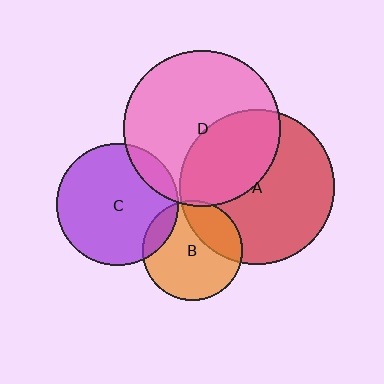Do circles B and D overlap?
Yes.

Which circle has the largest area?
Circle D (pink).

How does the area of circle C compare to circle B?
Approximately 1.5 times.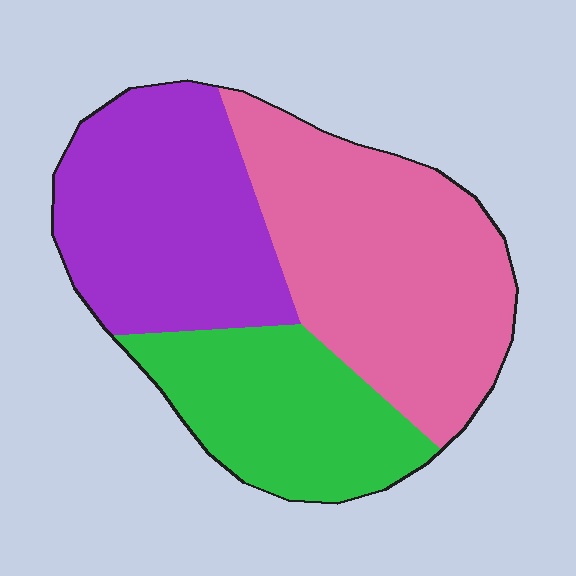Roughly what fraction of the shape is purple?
Purple takes up about one third (1/3) of the shape.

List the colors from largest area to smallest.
From largest to smallest: pink, purple, green.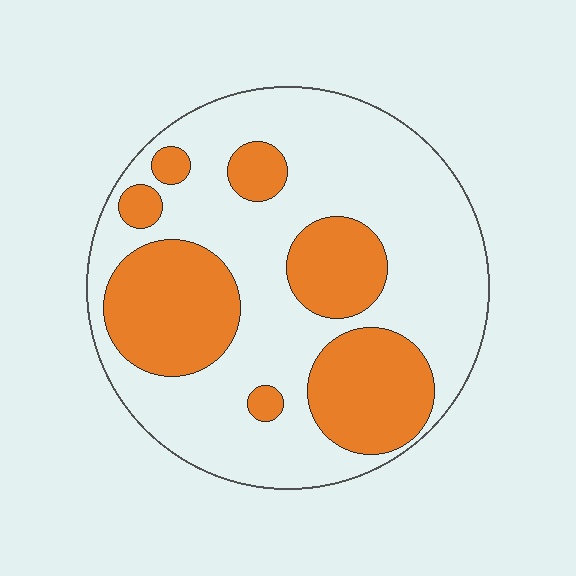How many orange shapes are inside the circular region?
7.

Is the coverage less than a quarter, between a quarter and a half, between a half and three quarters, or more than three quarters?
Between a quarter and a half.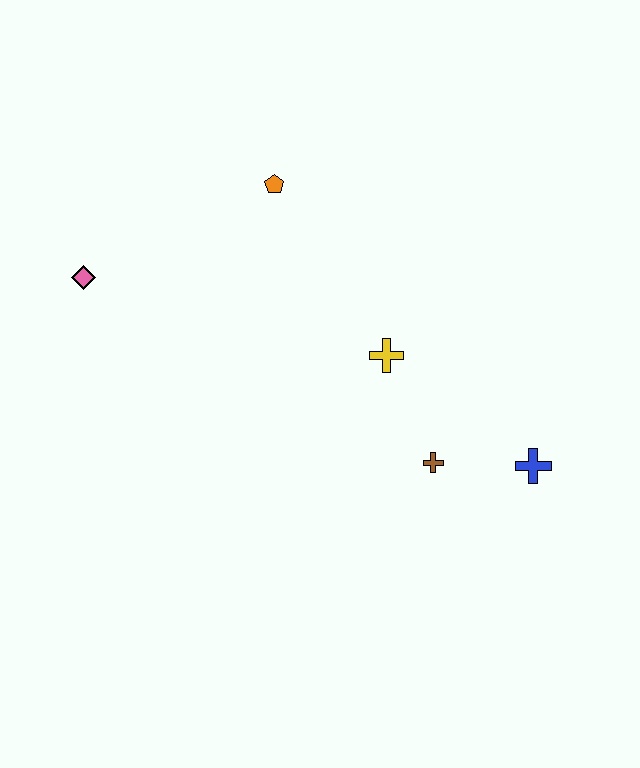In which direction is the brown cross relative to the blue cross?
The brown cross is to the left of the blue cross.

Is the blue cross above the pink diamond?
No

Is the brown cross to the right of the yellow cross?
Yes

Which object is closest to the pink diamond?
The orange pentagon is closest to the pink diamond.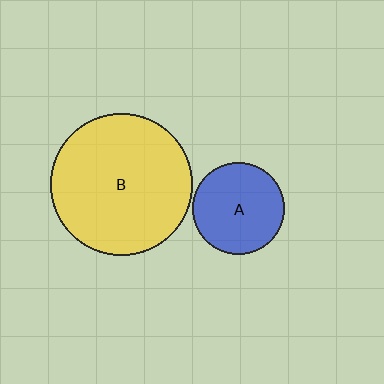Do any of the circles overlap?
No, none of the circles overlap.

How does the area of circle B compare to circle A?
Approximately 2.4 times.